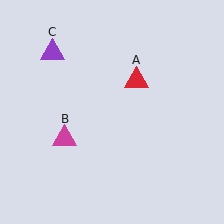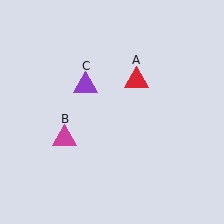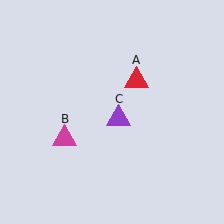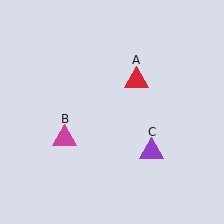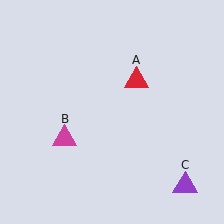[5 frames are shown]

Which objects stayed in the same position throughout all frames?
Red triangle (object A) and magenta triangle (object B) remained stationary.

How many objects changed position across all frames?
1 object changed position: purple triangle (object C).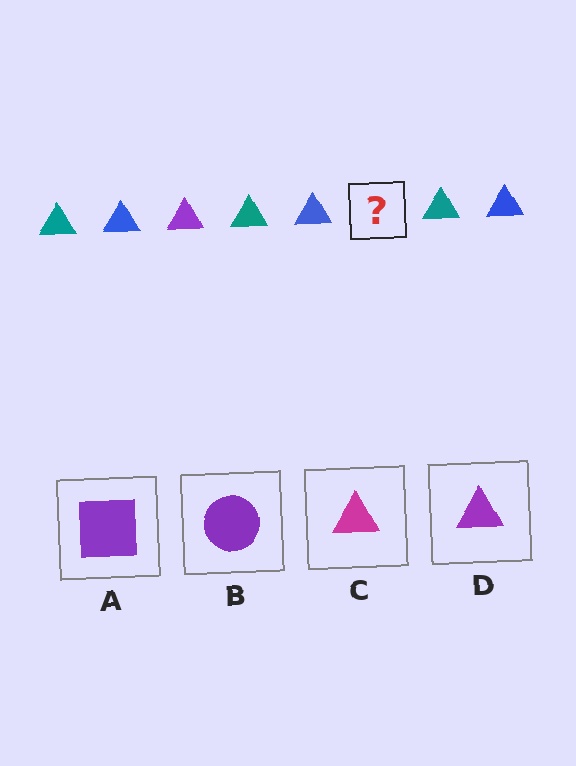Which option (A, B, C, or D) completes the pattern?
D.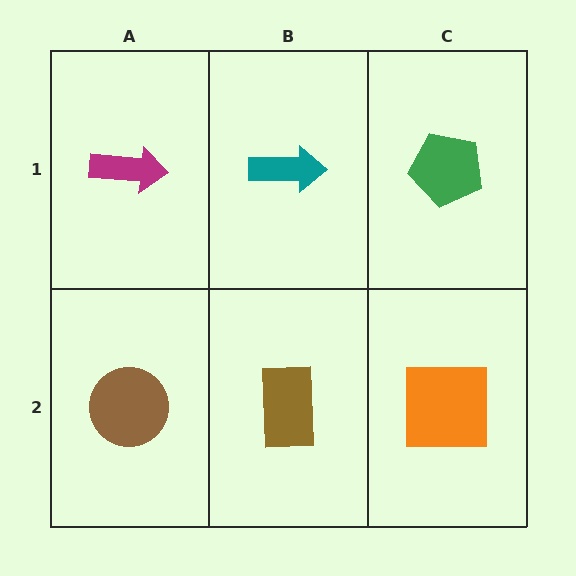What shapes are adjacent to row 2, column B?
A teal arrow (row 1, column B), a brown circle (row 2, column A), an orange square (row 2, column C).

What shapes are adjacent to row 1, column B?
A brown rectangle (row 2, column B), a magenta arrow (row 1, column A), a green pentagon (row 1, column C).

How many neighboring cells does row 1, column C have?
2.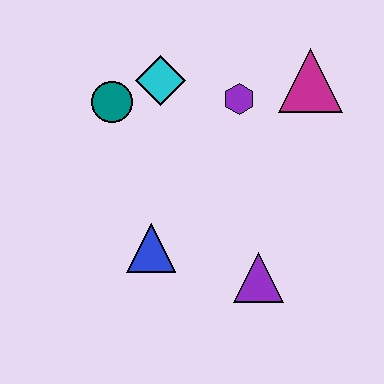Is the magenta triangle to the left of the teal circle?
No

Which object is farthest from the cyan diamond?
The purple triangle is farthest from the cyan diamond.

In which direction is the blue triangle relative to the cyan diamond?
The blue triangle is below the cyan diamond.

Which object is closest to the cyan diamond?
The teal circle is closest to the cyan diamond.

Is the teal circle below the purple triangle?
No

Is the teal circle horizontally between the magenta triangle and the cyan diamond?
No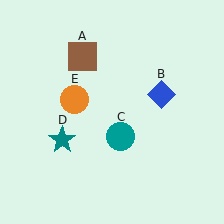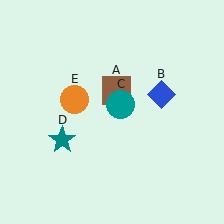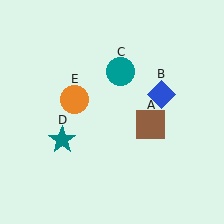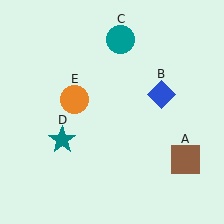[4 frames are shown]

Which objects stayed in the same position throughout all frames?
Blue diamond (object B) and teal star (object D) and orange circle (object E) remained stationary.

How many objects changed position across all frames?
2 objects changed position: brown square (object A), teal circle (object C).